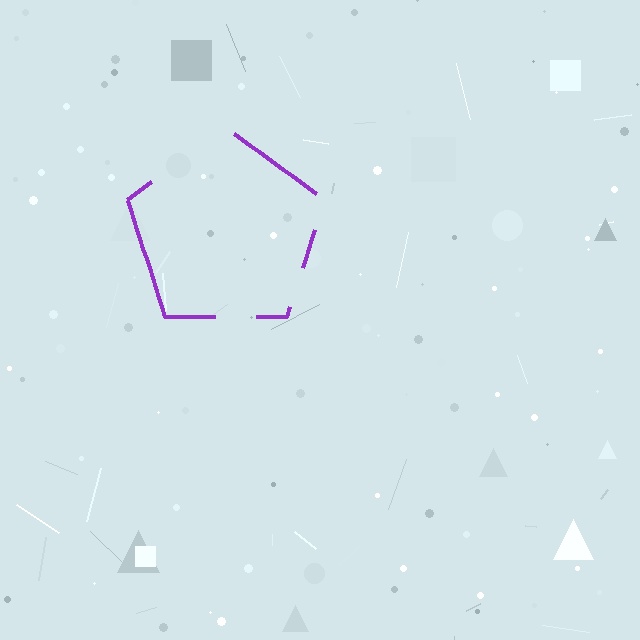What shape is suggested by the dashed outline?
The dashed outline suggests a pentagon.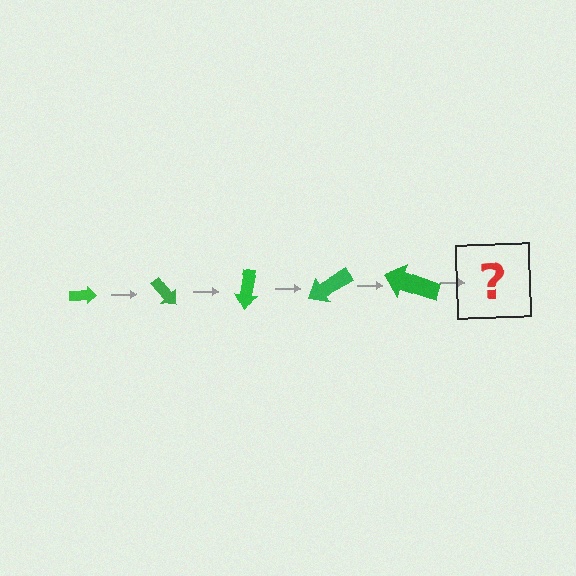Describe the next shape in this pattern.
It should be an arrow, larger than the previous one and rotated 250 degrees from the start.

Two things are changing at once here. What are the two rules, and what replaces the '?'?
The two rules are that the arrow grows larger each step and it rotates 50 degrees each step. The '?' should be an arrow, larger than the previous one and rotated 250 degrees from the start.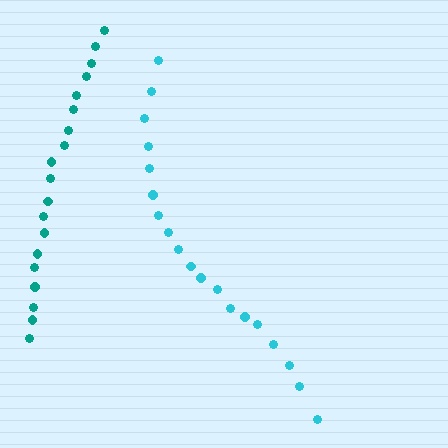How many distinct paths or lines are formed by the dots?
There are 2 distinct paths.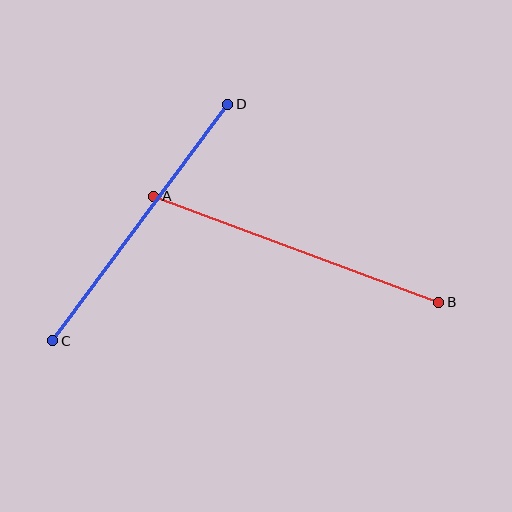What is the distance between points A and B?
The distance is approximately 304 pixels.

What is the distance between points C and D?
The distance is approximately 294 pixels.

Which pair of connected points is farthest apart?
Points A and B are farthest apart.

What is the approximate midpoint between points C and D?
The midpoint is at approximately (140, 223) pixels.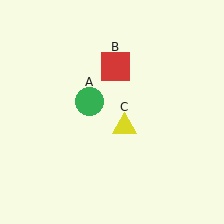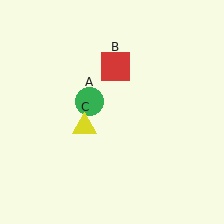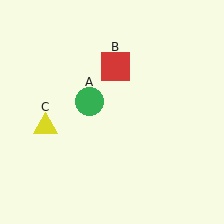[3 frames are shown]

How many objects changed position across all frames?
1 object changed position: yellow triangle (object C).